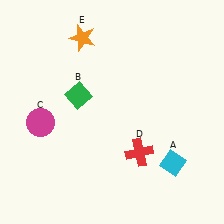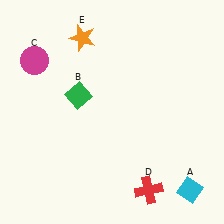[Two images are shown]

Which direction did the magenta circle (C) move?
The magenta circle (C) moved up.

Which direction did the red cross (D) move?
The red cross (D) moved down.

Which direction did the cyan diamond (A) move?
The cyan diamond (A) moved down.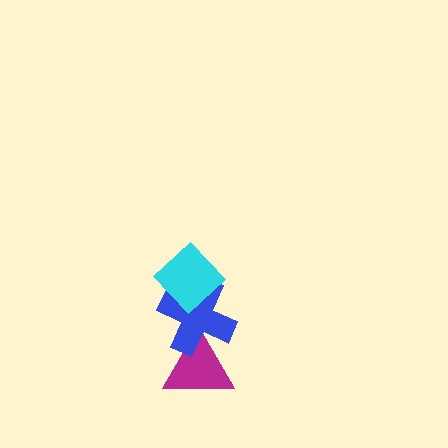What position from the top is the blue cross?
The blue cross is 2nd from the top.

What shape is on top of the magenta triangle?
The blue cross is on top of the magenta triangle.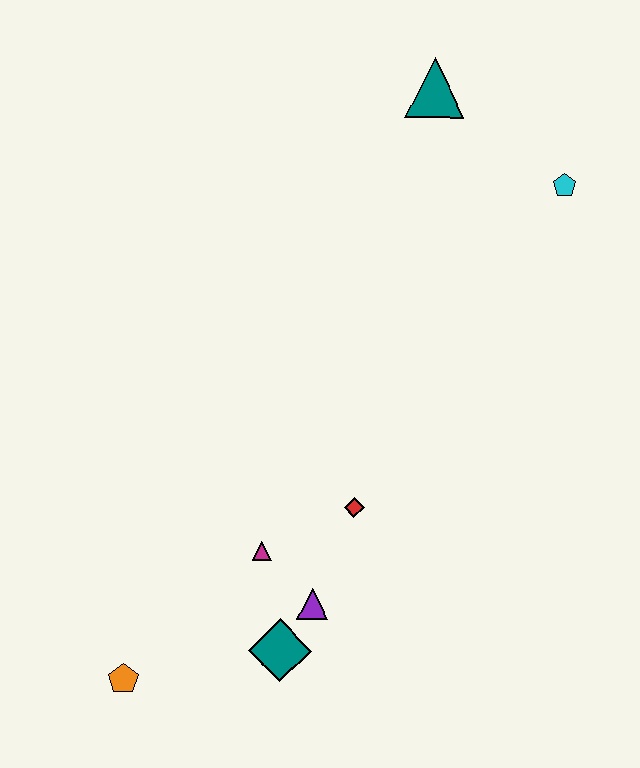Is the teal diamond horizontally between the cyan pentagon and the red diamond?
No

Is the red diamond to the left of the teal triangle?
Yes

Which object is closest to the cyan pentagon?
The teal triangle is closest to the cyan pentagon.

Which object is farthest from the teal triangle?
The orange pentagon is farthest from the teal triangle.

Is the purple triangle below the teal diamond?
No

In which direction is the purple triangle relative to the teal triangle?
The purple triangle is below the teal triangle.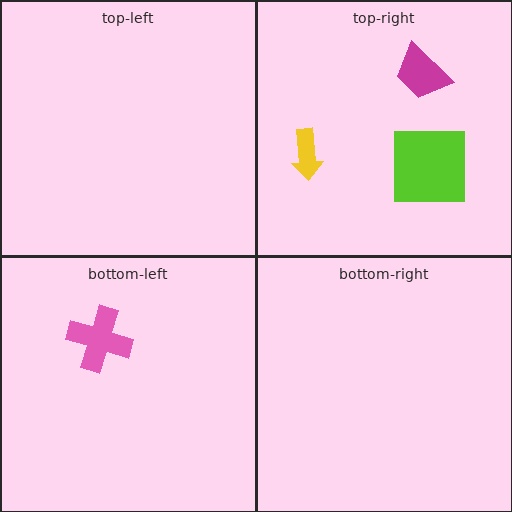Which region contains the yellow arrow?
The top-right region.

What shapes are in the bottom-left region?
The pink cross.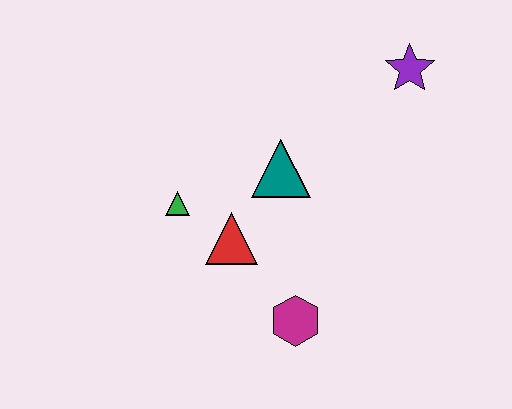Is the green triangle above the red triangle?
Yes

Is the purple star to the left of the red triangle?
No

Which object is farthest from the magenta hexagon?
The purple star is farthest from the magenta hexagon.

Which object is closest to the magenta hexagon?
The red triangle is closest to the magenta hexagon.